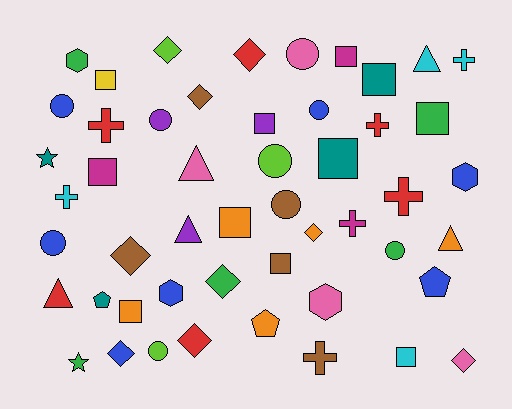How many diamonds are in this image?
There are 9 diamonds.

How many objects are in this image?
There are 50 objects.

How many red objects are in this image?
There are 6 red objects.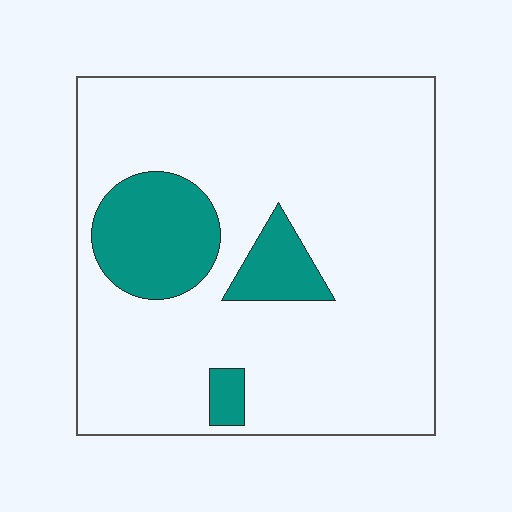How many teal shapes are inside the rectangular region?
3.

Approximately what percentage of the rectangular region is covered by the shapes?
Approximately 15%.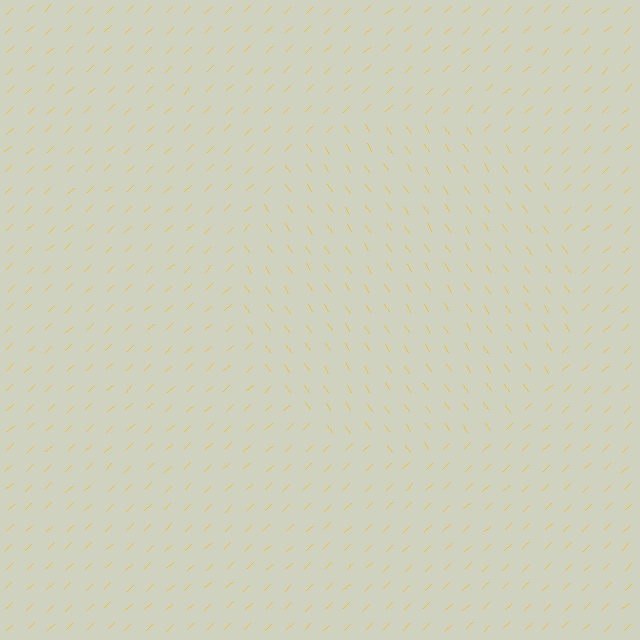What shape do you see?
I see a circle.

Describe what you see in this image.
The image is filled with small yellow line segments. A circle region in the image has lines oriented differently from the surrounding lines, creating a visible texture boundary.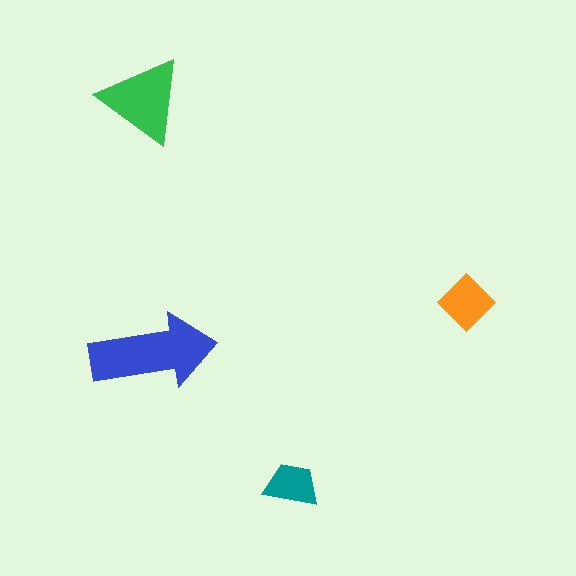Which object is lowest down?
The teal trapezoid is bottommost.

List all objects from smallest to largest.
The teal trapezoid, the orange diamond, the green triangle, the blue arrow.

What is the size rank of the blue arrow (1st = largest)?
1st.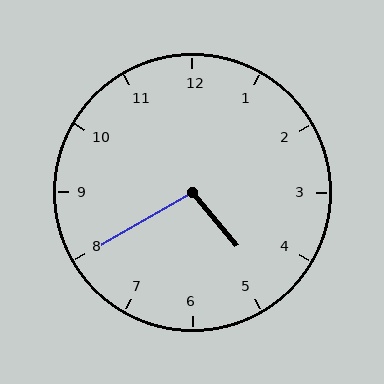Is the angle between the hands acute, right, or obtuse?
It is obtuse.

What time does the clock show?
4:40.